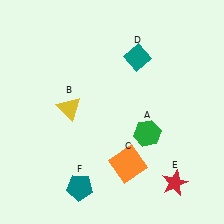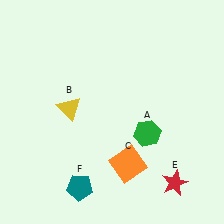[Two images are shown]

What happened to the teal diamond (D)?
The teal diamond (D) was removed in Image 2. It was in the top-right area of Image 1.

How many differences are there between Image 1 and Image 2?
There is 1 difference between the two images.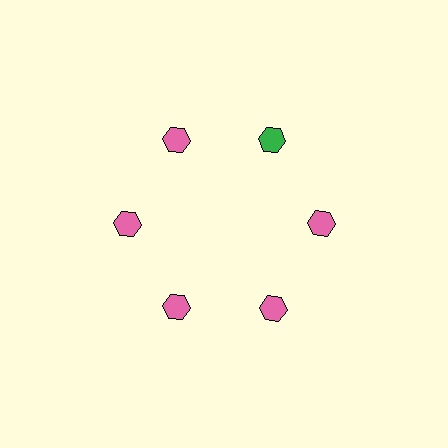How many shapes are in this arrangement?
There are 6 shapes arranged in a ring pattern.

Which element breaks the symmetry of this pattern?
The green hexagon at roughly the 1 o'clock position breaks the symmetry. All other shapes are pink hexagons.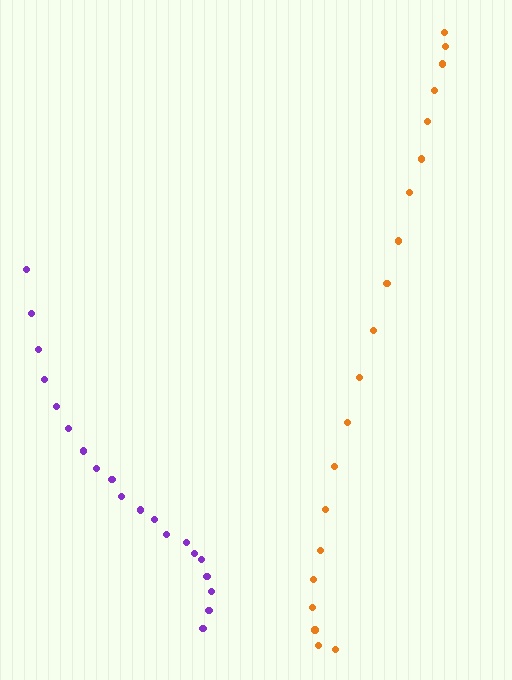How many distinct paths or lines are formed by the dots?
There are 2 distinct paths.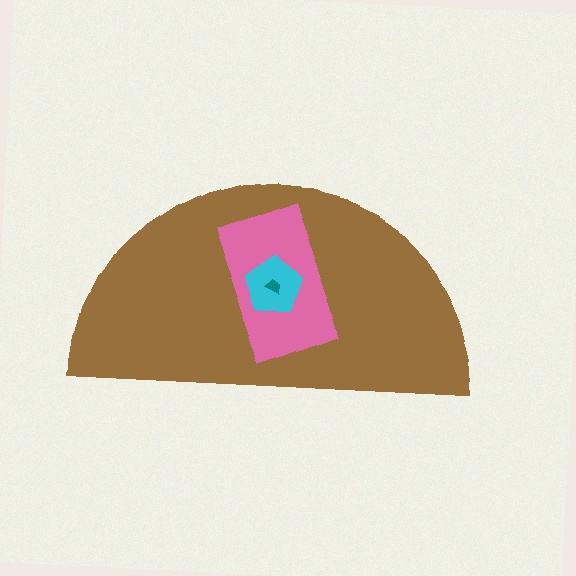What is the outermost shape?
The brown semicircle.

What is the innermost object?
The teal trapezoid.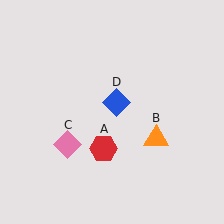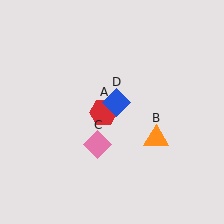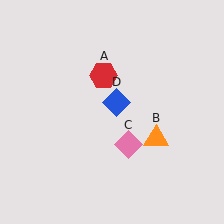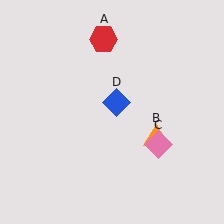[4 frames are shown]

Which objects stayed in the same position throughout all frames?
Orange triangle (object B) and blue diamond (object D) remained stationary.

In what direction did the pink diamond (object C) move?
The pink diamond (object C) moved right.